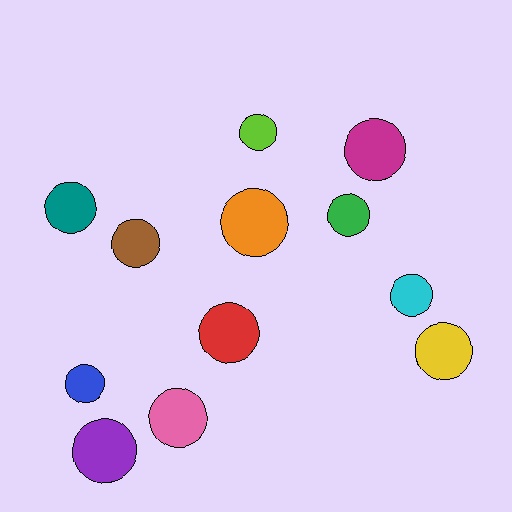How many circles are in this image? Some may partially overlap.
There are 12 circles.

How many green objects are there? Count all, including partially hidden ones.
There is 1 green object.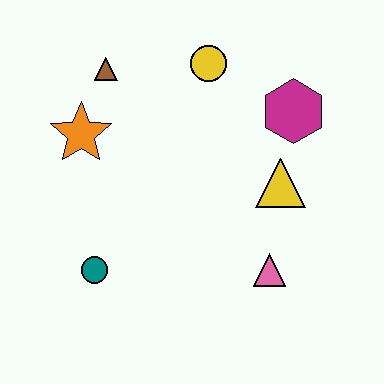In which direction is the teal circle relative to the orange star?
The teal circle is below the orange star.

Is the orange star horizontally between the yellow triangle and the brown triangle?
No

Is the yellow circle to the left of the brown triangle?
No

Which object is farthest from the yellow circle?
The teal circle is farthest from the yellow circle.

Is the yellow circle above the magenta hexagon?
Yes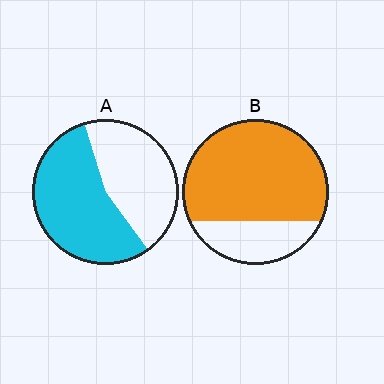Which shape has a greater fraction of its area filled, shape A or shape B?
Shape B.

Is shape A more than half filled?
Yes.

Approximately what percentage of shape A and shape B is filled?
A is approximately 55% and B is approximately 75%.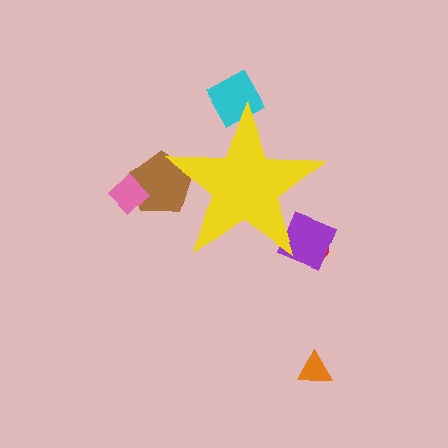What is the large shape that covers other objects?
A yellow star.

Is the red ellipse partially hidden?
Yes, the red ellipse is partially hidden behind the yellow star.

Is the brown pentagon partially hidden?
Yes, the brown pentagon is partially hidden behind the yellow star.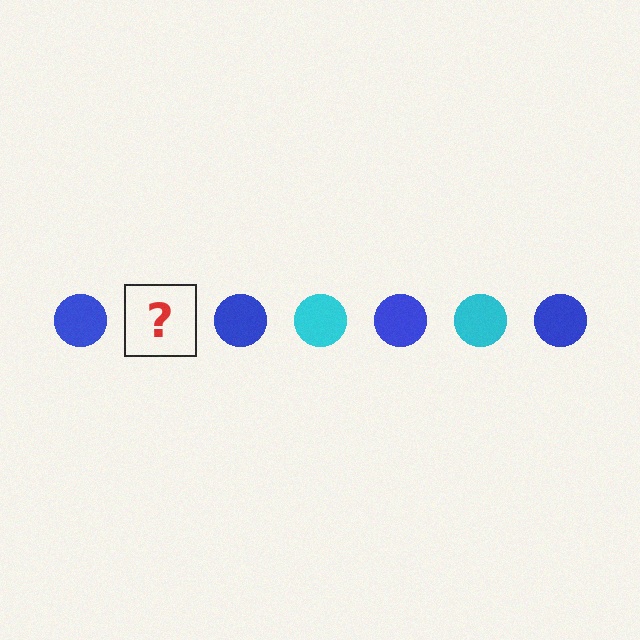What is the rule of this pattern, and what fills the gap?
The rule is that the pattern cycles through blue, cyan circles. The gap should be filled with a cyan circle.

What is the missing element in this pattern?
The missing element is a cyan circle.